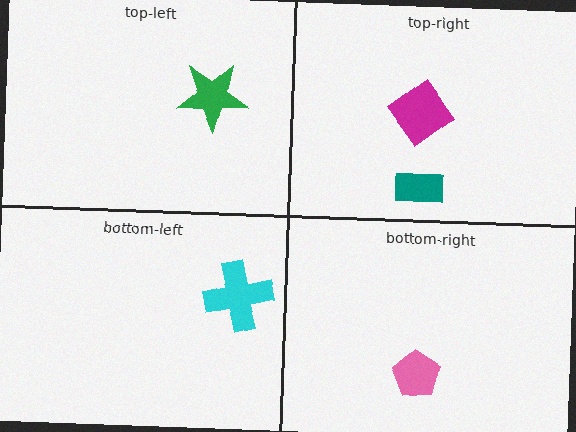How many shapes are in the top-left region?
1.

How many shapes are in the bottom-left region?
1.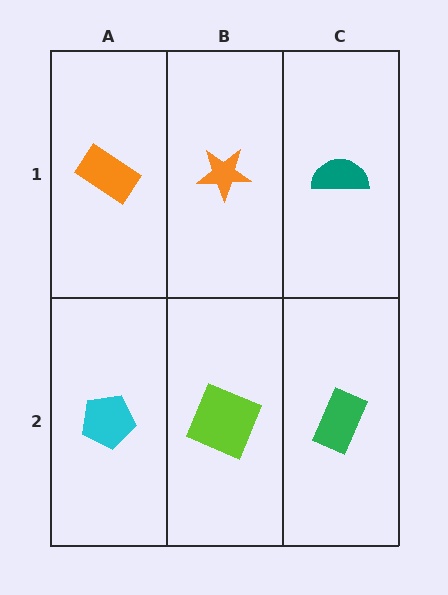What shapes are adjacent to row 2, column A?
An orange rectangle (row 1, column A), a lime square (row 2, column B).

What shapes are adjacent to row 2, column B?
An orange star (row 1, column B), a cyan pentagon (row 2, column A), a green rectangle (row 2, column C).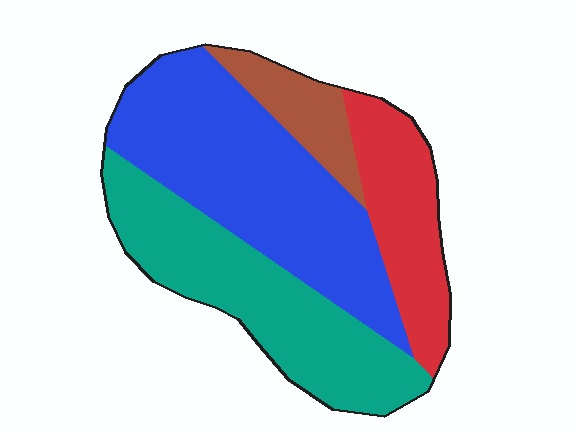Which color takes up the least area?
Brown, at roughly 10%.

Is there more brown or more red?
Red.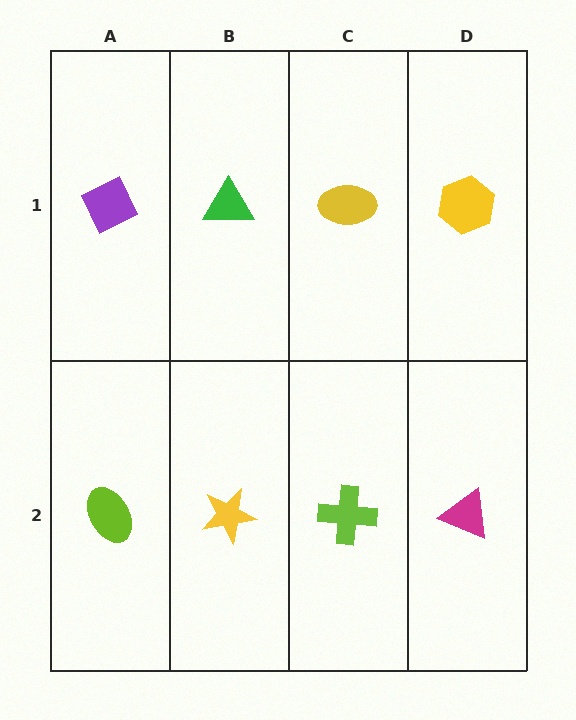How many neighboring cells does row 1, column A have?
2.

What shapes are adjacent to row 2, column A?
A purple diamond (row 1, column A), a yellow star (row 2, column B).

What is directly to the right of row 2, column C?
A magenta triangle.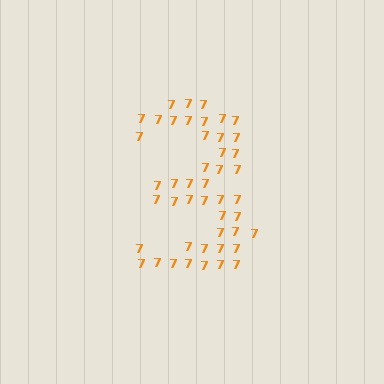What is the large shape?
The large shape is the digit 3.